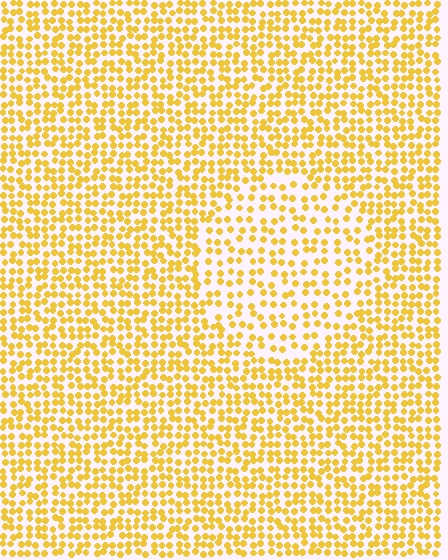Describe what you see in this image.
The image contains small yellow elements arranged at two different densities. A circle-shaped region is visible where the elements are less densely packed than the surrounding area.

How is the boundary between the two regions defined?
The boundary is defined by a change in element density (approximately 1.7x ratio). All elements are the same color, size, and shape.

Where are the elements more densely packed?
The elements are more densely packed outside the circle boundary.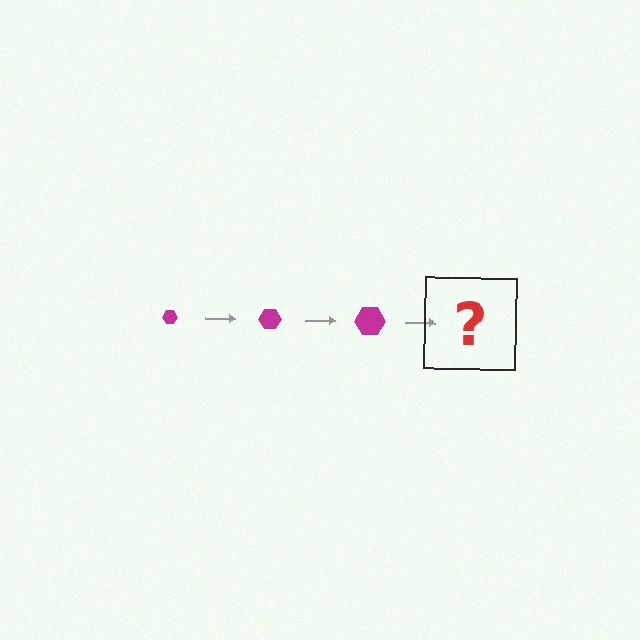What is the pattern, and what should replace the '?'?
The pattern is that the hexagon gets progressively larger each step. The '?' should be a magenta hexagon, larger than the previous one.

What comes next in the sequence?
The next element should be a magenta hexagon, larger than the previous one.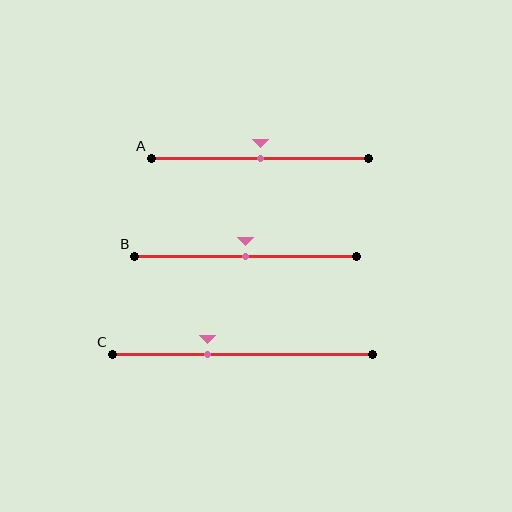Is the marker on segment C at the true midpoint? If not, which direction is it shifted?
No, the marker on segment C is shifted to the left by about 13% of the segment length.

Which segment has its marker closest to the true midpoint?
Segment A has its marker closest to the true midpoint.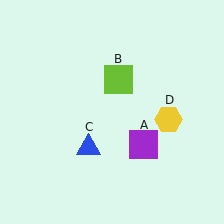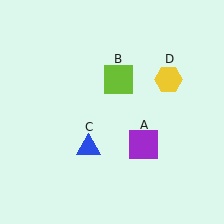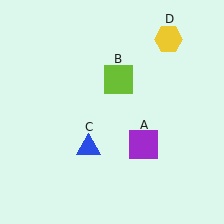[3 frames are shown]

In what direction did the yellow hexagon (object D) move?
The yellow hexagon (object D) moved up.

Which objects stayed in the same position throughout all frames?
Purple square (object A) and lime square (object B) and blue triangle (object C) remained stationary.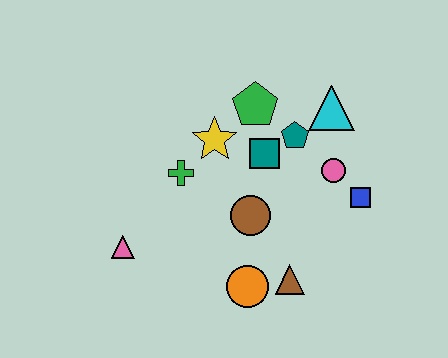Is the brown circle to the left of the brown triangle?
Yes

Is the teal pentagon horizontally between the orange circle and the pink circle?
Yes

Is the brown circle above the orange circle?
Yes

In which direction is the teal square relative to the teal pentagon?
The teal square is to the left of the teal pentagon.